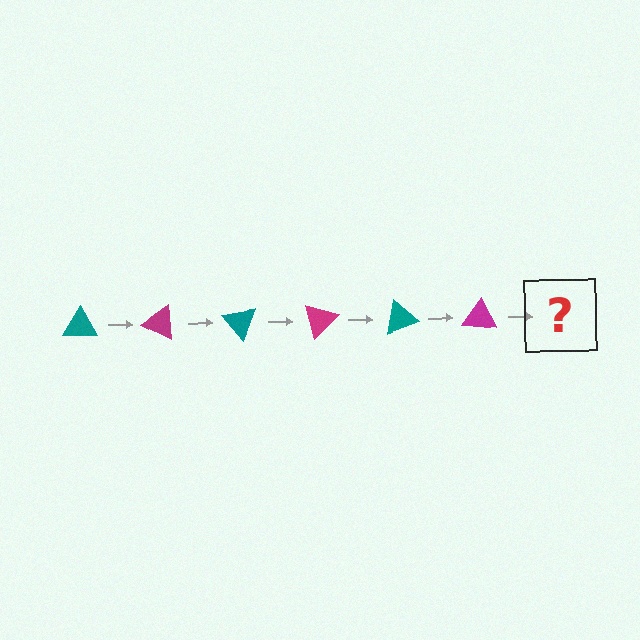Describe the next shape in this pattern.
It should be a teal triangle, rotated 150 degrees from the start.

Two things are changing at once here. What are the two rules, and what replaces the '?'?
The two rules are that it rotates 25 degrees each step and the color cycles through teal and magenta. The '?' should be a teal triangle, rotated 150 degrees from the start.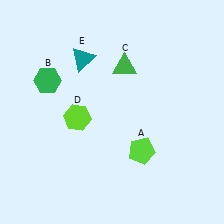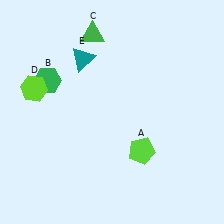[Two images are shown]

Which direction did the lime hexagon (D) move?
The lime hexagon (D) moved left.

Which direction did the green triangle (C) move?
The green triangle (C) moved up.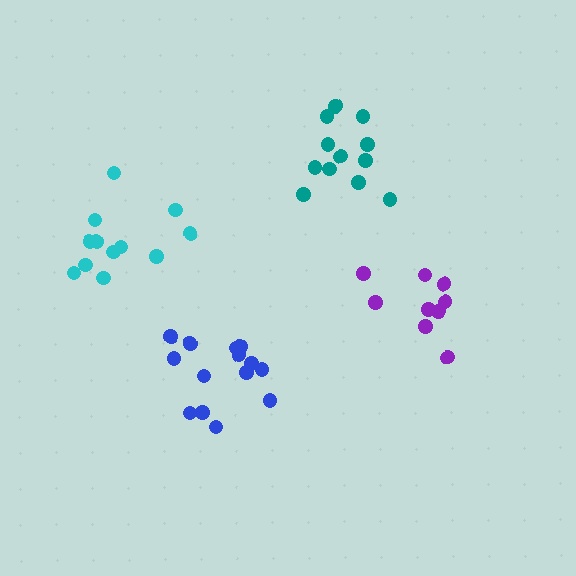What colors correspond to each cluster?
The clusters are colored: blue, teal, purple, cyan.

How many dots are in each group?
Group 1: 14 dots, Group 2: 12 dots, Group 3: 9 dots, Group 4: 12 dots (47 total).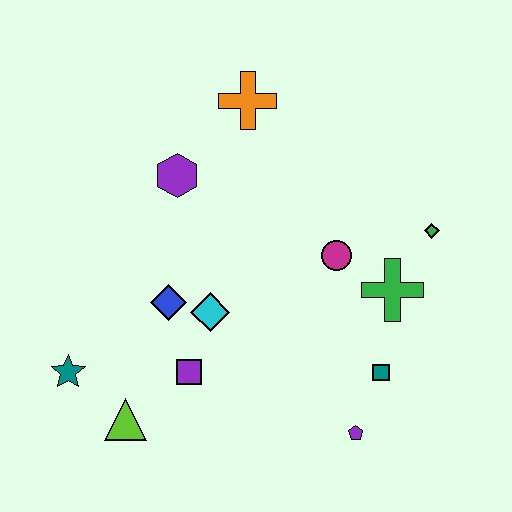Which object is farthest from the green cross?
The teal star is farthest from the green cross.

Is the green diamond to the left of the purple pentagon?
No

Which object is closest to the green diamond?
The green cross is closest to the green diamond.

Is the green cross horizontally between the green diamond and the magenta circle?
Yes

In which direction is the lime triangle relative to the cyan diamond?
The lime triangle is below the cyan diamond.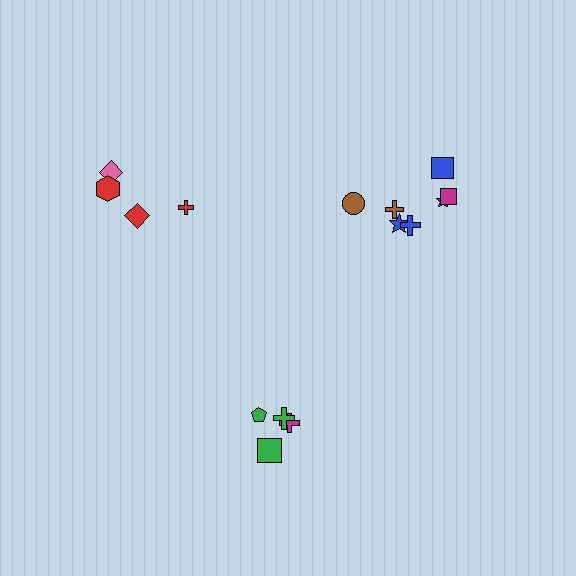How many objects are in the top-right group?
There are 7 objects.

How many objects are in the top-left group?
There are 4 objects.